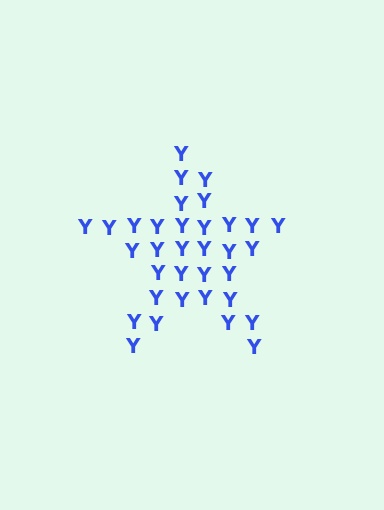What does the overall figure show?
The overall figure shows a star.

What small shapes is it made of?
It is made of small letter Y's.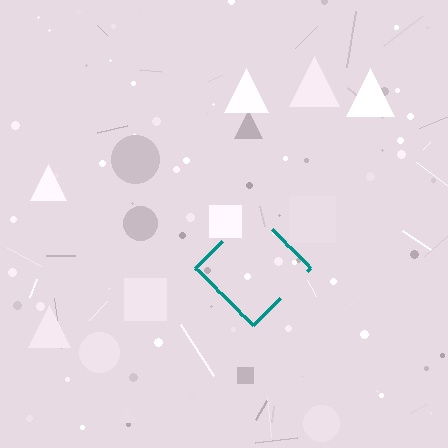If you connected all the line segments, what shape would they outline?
They would outline a diamond.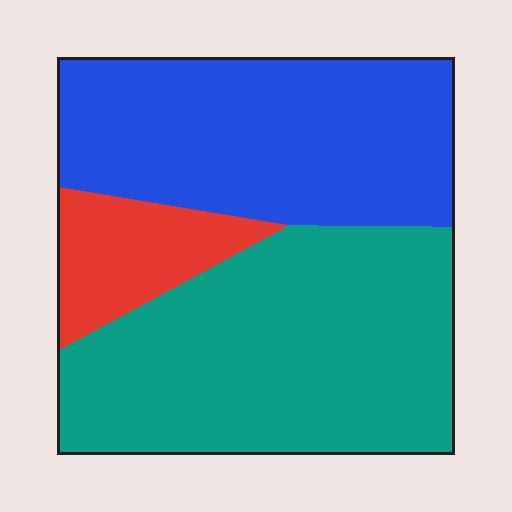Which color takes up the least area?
Red, at roughly 10%.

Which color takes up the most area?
Teal, at roughly 50%.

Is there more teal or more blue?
Teal.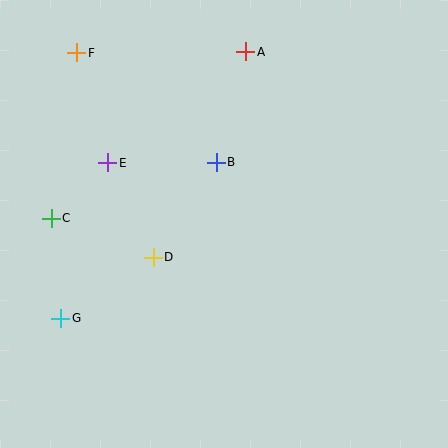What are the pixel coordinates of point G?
Point G is at (61, 318).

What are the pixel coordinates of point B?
Point B is at (216, 162).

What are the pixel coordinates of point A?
Point A is at (246, 52).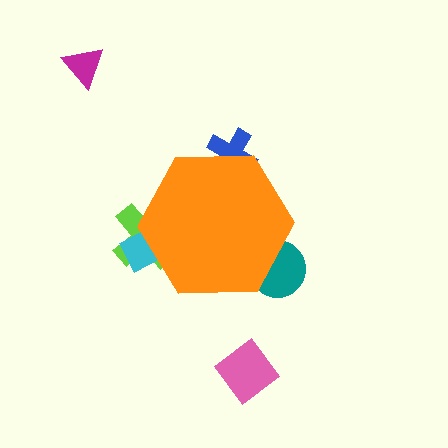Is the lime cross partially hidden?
Yes, the lime cross is partially hidden behind the orange hexagon.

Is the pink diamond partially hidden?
No, the pink diamond is fully visible.